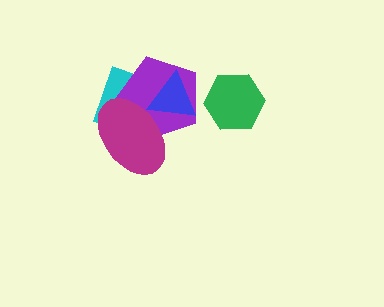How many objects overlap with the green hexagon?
0 objects overlap with the green hexagon.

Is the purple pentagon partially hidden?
Yes, it is partially covered by another shape.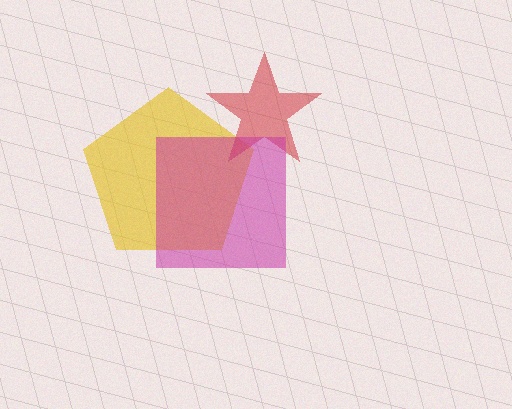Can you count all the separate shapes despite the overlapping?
Yes, there are 3 separate shapes.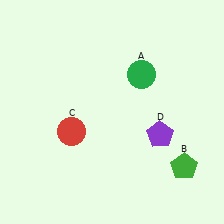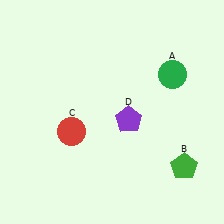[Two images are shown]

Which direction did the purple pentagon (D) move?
The purple pentagon (D) moved left.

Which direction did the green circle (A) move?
The green circle (A) moved right.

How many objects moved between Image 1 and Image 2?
2 objects moved between the two images.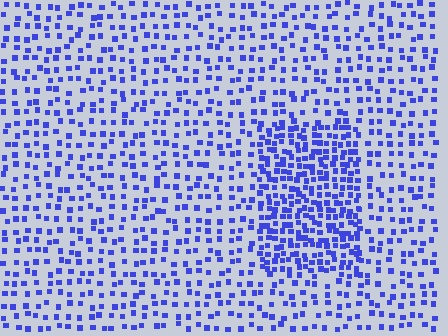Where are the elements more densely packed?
The elements are more densely packed inside the rectangle boundary.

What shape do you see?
I see a rectangle.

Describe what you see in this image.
The image contains small blue elements arranged at two different densities. A rectangle-shaped region is visible where the elements are more densely packed than the surrounding area.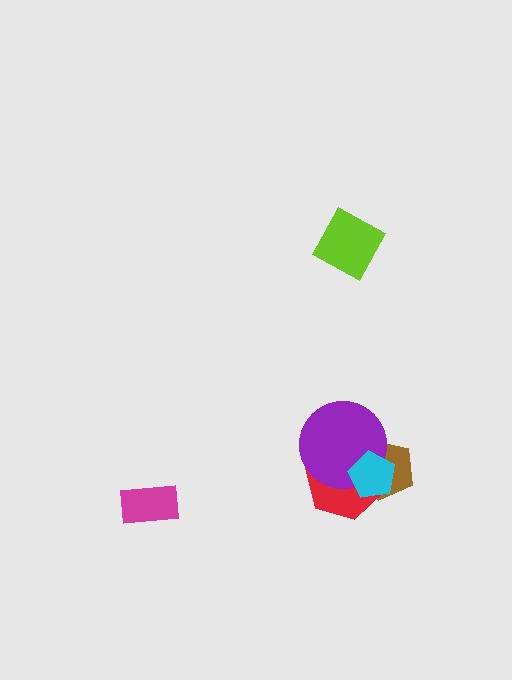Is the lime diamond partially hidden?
No, no other shape covers it.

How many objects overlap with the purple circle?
3 objects overlap with the purple circle.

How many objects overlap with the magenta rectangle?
0 objects overlap with the magenta rectangle.